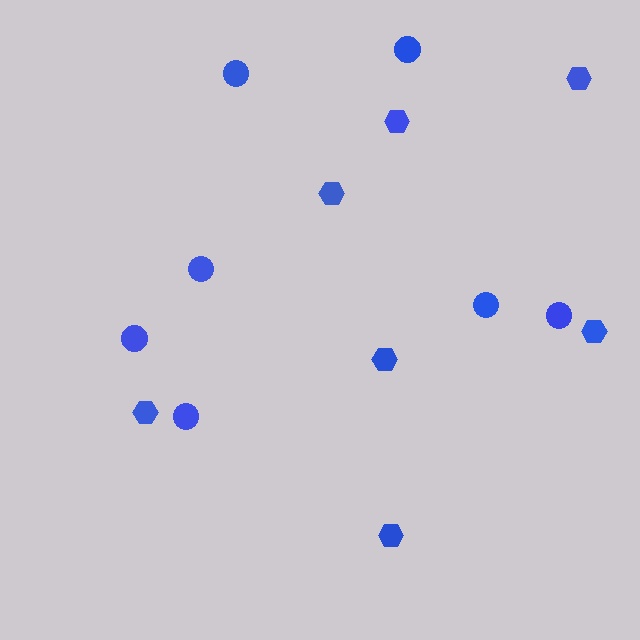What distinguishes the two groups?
There are 2 groups: one group of circles (7) and one group of hexagons (7).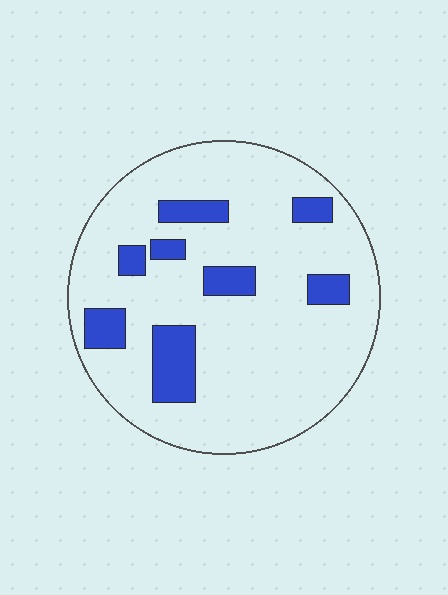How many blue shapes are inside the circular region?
8.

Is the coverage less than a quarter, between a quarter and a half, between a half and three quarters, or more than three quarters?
Less than a quarter.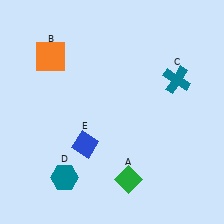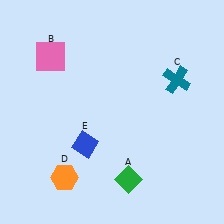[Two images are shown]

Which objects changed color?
B changed from orange to pink. D changed from teal to orange.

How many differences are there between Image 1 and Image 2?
There are 2 differences between the two images.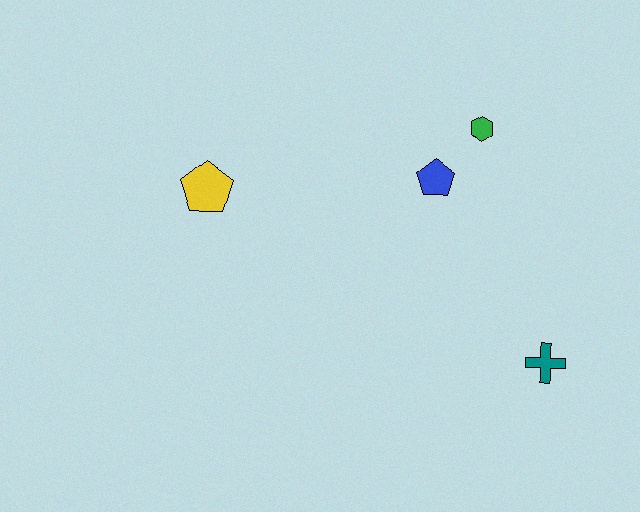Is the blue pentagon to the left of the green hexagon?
Yes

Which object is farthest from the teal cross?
The yellow pentagon is farthest from the teal cross.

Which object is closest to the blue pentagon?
The green hexagon is closest to the blue pentagon.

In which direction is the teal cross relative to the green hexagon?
The teal cross is below the green hexagon.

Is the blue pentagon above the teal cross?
Yes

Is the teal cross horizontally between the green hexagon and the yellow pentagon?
No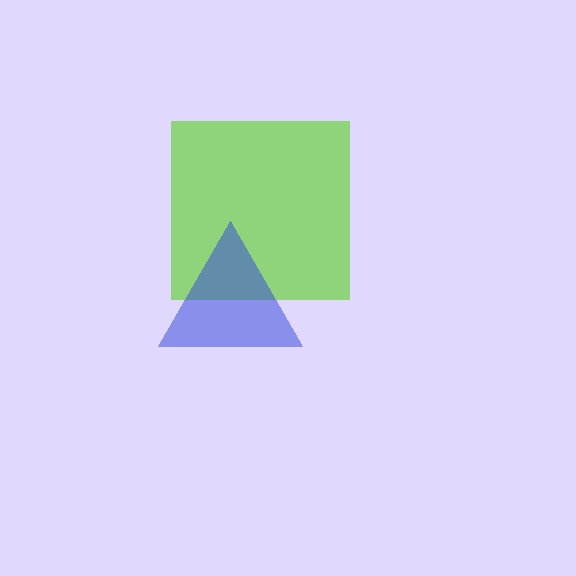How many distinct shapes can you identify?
There are 2 distinct shapes: a lime square, a blue triangle.